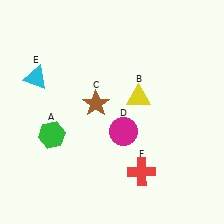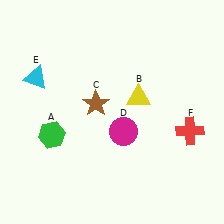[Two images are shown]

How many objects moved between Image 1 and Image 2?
1 object moved between the two images.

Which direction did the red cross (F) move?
The red cross (F) moved right.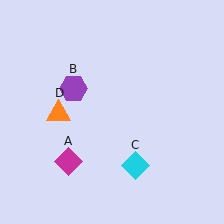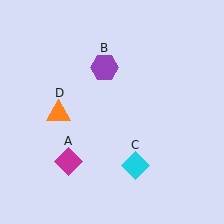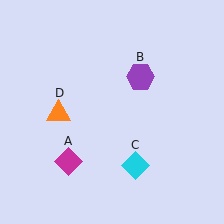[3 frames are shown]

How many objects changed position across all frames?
1 object changed position: purple hexagon (object B).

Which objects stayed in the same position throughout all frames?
Magenta diamond (object A) and cyan diamond (object C) and orange triangle (object D) remained stationary.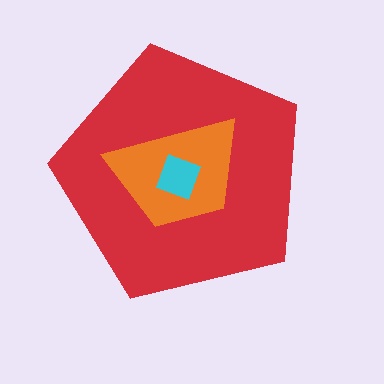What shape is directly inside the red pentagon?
The orange trapezoid.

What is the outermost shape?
The red pentagon.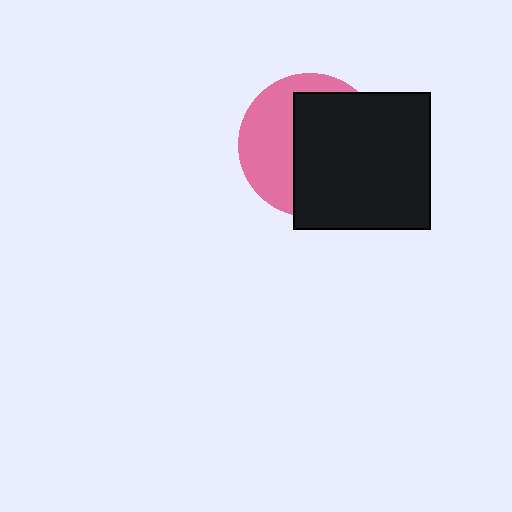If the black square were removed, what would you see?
You would see the complete pink circle.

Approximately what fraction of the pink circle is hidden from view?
Roughly 59% of the pink circle is hidden behind the black square.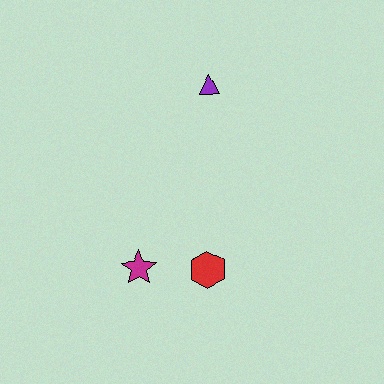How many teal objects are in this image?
There are no teal objects.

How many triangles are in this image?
There is 1 triangle.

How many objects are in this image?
There are 3 objects.